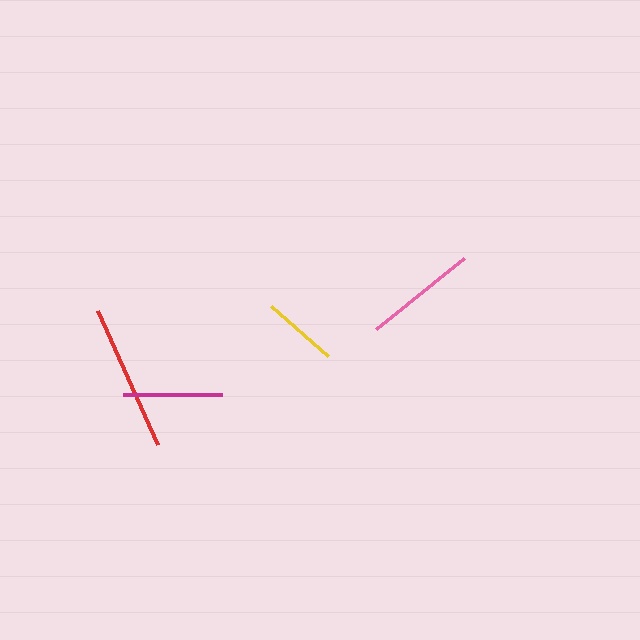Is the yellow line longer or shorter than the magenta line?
The magenta line is longer than the yellow line.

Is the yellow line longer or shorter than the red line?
The red line is longer than the yellow line.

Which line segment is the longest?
The red line is the longest at approximately 147 pixels.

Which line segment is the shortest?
The yellow line is the shortest at approximately 75 pixels.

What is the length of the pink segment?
The pink segment is approximately 113 pixels long.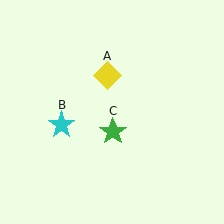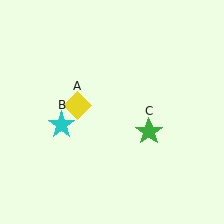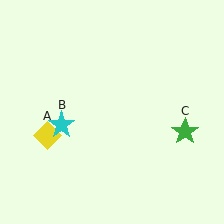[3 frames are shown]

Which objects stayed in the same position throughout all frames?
Cyan star (object B) remained stationary.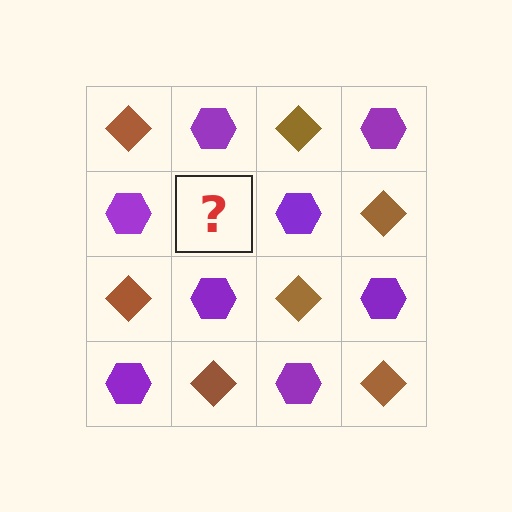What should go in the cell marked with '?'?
The missing cell should contain a brown diamond.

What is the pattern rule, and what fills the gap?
The rule is that it alternates brown diamond and purple hexagon in a checkerboard pattern. The gap should be filled with a brown diamond.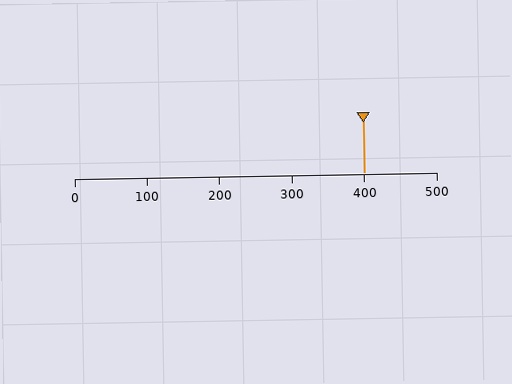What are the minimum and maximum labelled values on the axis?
The axis runs from 0 to 500.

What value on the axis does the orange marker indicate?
The marker indicates approximately 400.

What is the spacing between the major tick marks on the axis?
The major ticks are spaced 100 apart.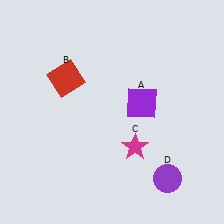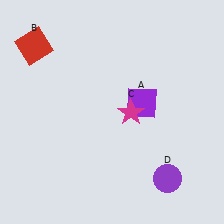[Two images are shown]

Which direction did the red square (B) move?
The red square (B) moved up.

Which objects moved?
The objects that moved are: the red square (B), the magenta star (C).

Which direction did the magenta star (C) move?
The magenta star (C) moved up.